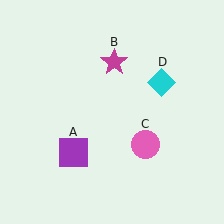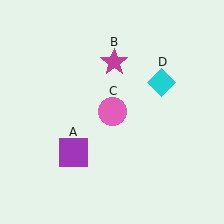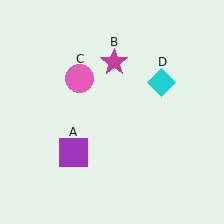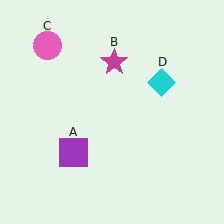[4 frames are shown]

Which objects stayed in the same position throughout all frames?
Purple square (object A) and magenta star (object B) and cyan diamond (object D) remained stationary.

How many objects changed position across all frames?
1 object changed position: pink circle (object C).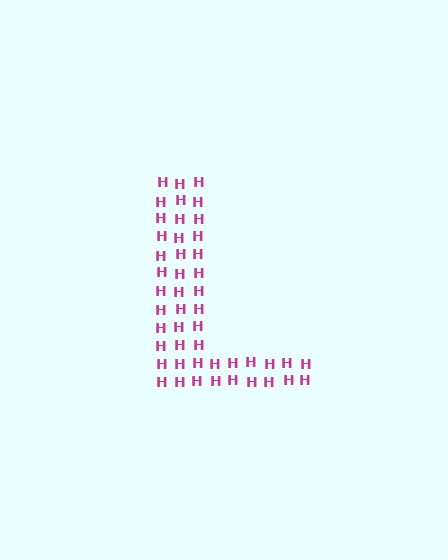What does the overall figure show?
The overall figure shows the letter L.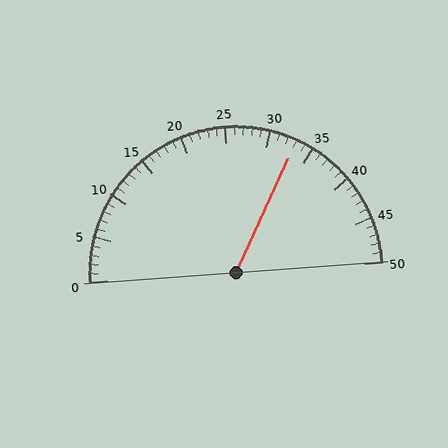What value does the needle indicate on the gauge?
The needle indicates approximately 33.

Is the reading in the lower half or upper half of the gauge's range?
The reading is in the upper half of the range (0 to 50).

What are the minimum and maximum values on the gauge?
The gauge ranges from 0 to 50.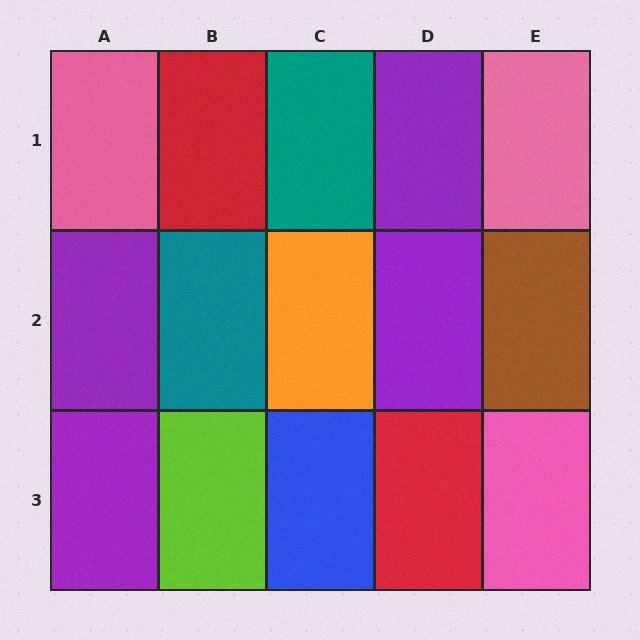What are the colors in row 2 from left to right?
Purple, teal, orange, purple, brown.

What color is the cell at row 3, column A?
Purple.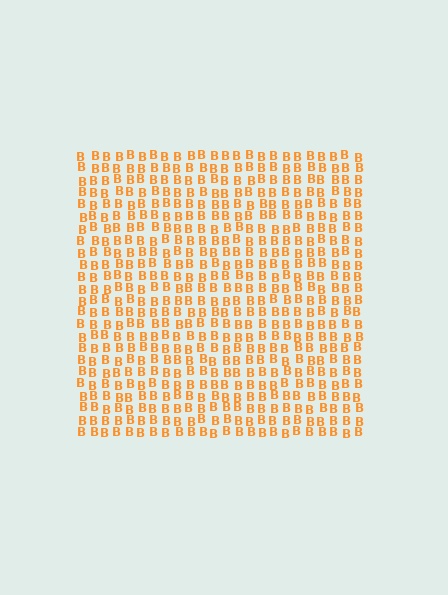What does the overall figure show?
The overall figure shows a square.